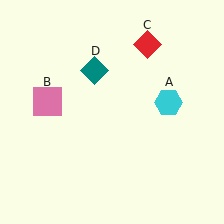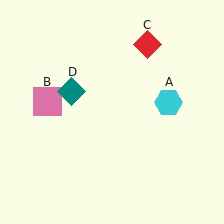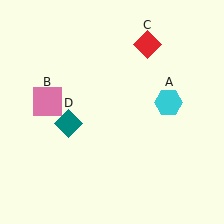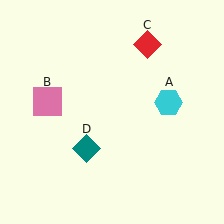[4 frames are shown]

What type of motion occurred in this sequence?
The teal diamond (object D) rotated counterclockwise around the center of the scene.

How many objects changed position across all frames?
1 object changed position: teal diamond (object D).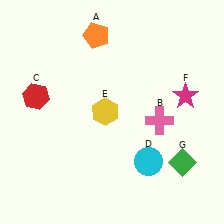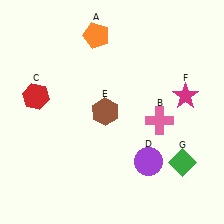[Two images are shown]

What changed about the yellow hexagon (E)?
In Image 1, E is yellow. In Image 2, it changed to brown.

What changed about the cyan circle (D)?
In Image 1, D is cyan. In Image 2, it changed to purple.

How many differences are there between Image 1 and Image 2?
There are 2 differences between the two images.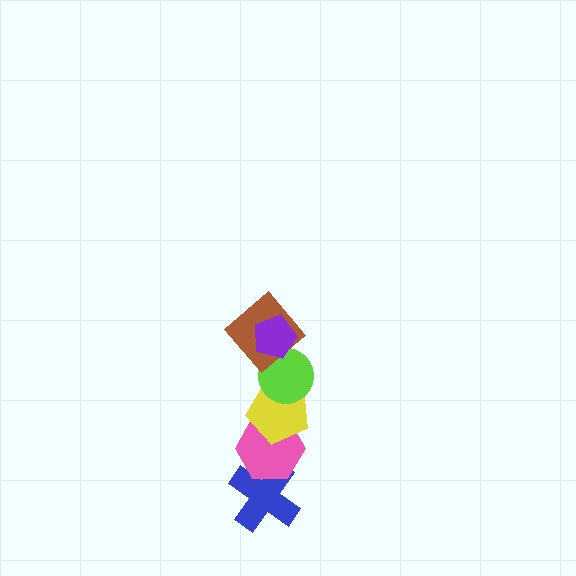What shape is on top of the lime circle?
The brown diamond is on top of the lime circle.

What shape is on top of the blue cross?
The pink hexagon is on top of the blue cross.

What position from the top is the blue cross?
The blue cross is 6th from the top.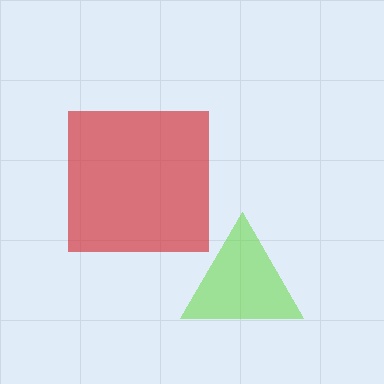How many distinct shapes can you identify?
There are 2 distinct shapes: a red square, a lime triangle.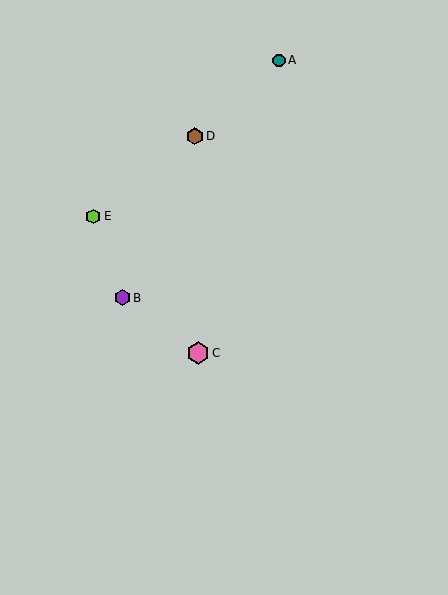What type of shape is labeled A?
Shape A is a teal circle.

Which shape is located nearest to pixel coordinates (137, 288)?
The purple hexagon (labeled B) at (123, 298) is nearest to that location.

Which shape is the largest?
The pink hexagon (labeled C) is the largest.